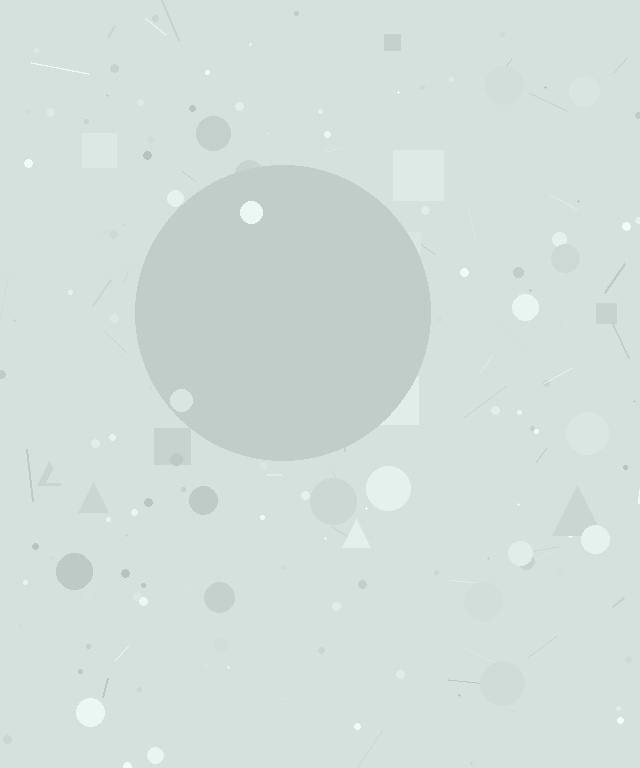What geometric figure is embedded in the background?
A circle is embedded in the background.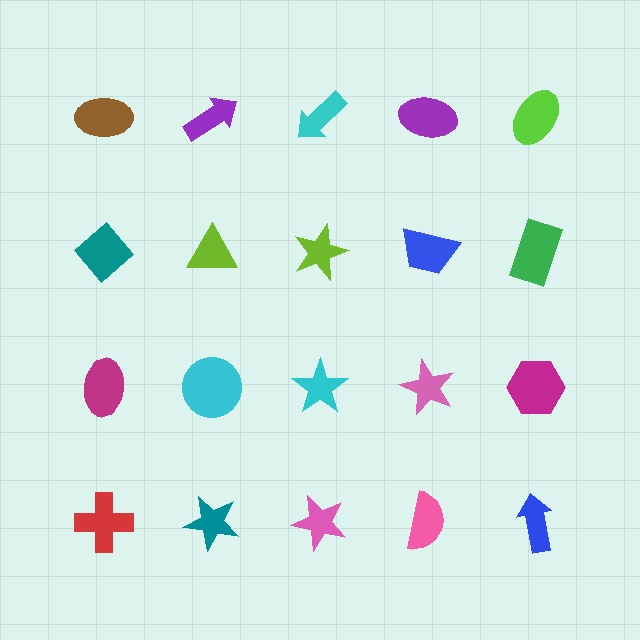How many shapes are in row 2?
5 shapes.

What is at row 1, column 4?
A purple ellipse.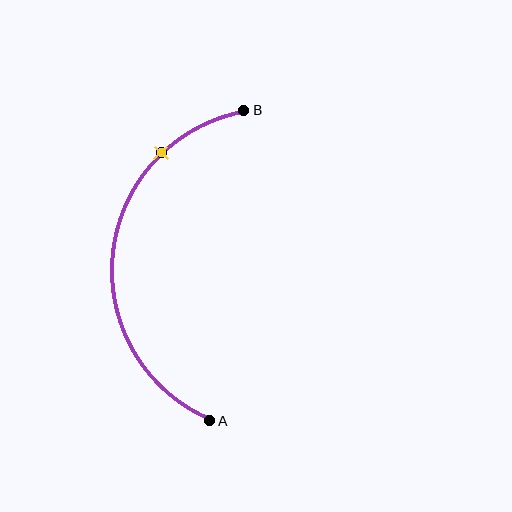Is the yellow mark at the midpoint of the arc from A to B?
No. The yellow mark lies on the arc but is closer to endpoint B. The arc midpoint would be at the point on the curve equidistant along the arc from both A and B.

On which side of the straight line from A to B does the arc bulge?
The arc bulges to the left of the straight line connecting A and B.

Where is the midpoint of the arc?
The arc midpoint is the point on the curve farthest from the straight line joining A and B. It sits to the left of that line.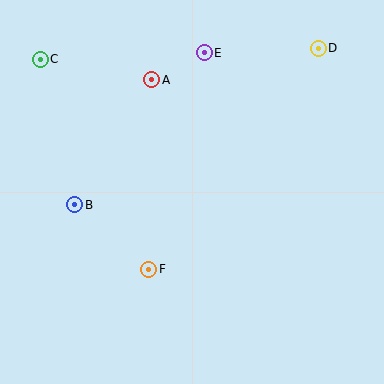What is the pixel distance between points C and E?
The distance between C and E is 164 pixels.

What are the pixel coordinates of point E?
Point E is at (204, 53).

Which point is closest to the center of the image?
Point F at (149, 269) is closest to the center.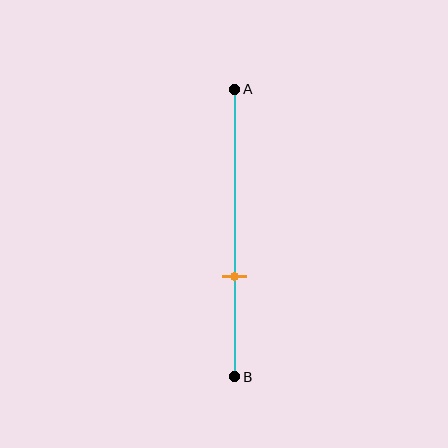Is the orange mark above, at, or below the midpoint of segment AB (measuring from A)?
The orange mark is below the midpoint of segment AB.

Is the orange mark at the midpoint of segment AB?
No, the mark is at about 65% from A, not at the 50% midpoint.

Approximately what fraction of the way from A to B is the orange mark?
The orange mark is approximately 65% of the way from A to B.